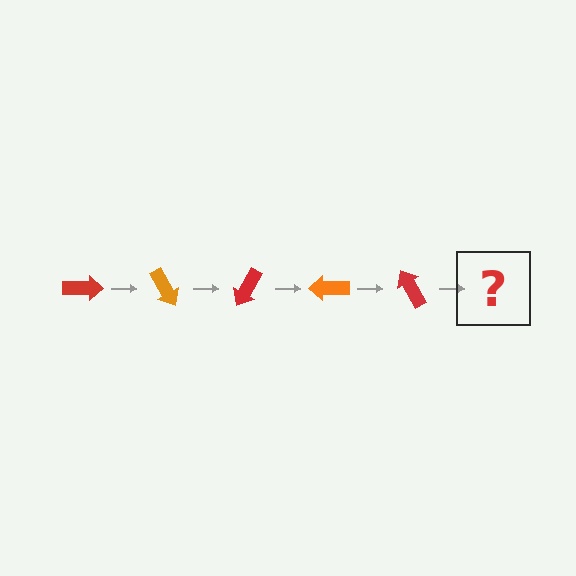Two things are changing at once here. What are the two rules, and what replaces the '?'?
The two rules are that it rotates 60 degrees each step and the color cycles through red and orange. The '?' should be an orange arrow, rotated 300 degrees from the start.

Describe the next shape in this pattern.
It should be an orange arrow, rotated 300 degrees from the start.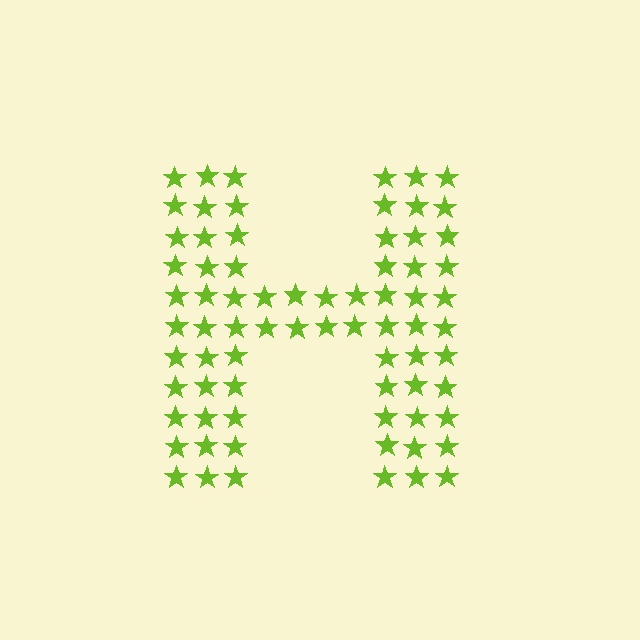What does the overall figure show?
The overall figure shows the letter H.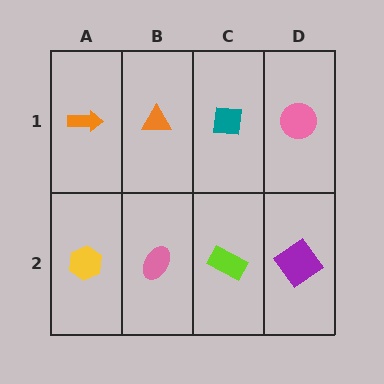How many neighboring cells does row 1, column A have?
2.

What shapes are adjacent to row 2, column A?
An orange arrow (row 1, column A), a pink ellipse (row 2, column B).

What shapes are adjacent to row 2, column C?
A teal square (row 1, column C), a pink ellipse (row 2, column B), a purple diamond (row 2, column D).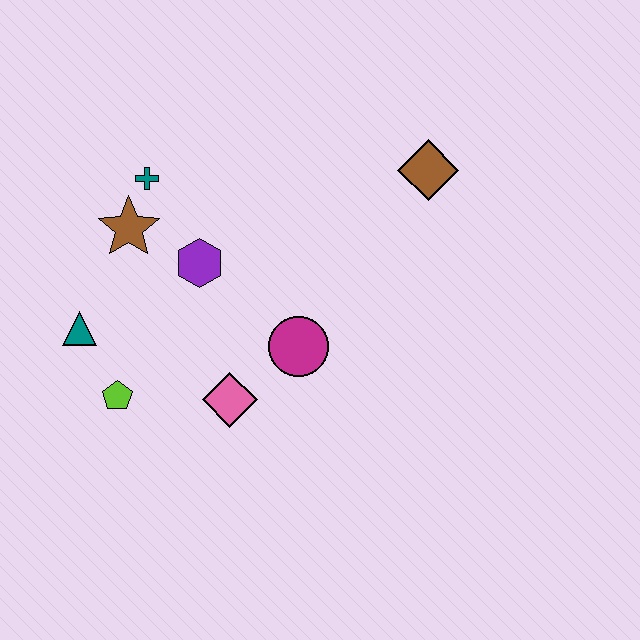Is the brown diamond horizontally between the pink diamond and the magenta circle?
No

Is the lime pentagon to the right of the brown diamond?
No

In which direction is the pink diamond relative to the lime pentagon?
The pink diamond is to the right of the lime pentagon.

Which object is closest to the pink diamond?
The magenta circle is closest to the pink diamond.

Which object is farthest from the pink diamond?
The brown diamond is farthest from the pink diamond.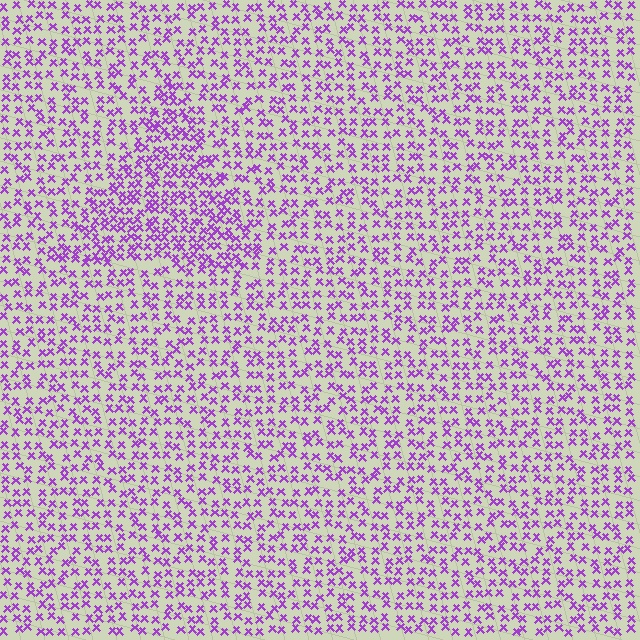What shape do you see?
I see a triangle.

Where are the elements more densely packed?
The elements are more densely packed inside the triangle boundary.